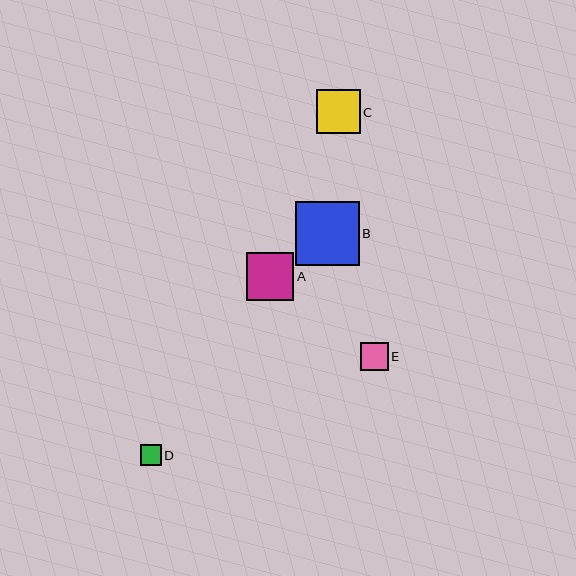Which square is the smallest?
Square D is the smallest with a size of approximately 21 pixels.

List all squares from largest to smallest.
From largest to smallest: B, A, C, E, D.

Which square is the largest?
Square B is the largest with a size of approximately 64 pixels.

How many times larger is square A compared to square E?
Square A is approximately 1.7 times the size of square E.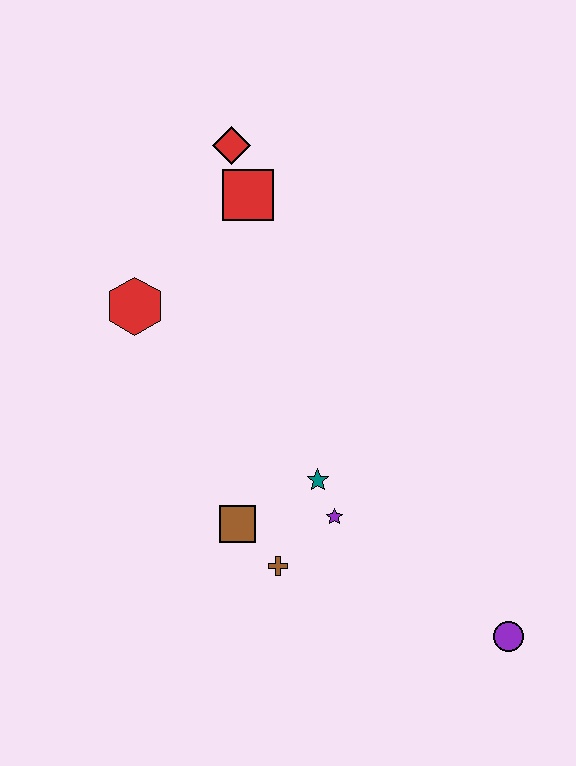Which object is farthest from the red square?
The purple circle is farthest from the red square.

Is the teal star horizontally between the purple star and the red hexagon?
Yes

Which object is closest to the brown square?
The brown cross is closest to the brown square.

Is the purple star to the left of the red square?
No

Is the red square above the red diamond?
No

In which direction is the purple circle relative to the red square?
The purple circle is below the red square.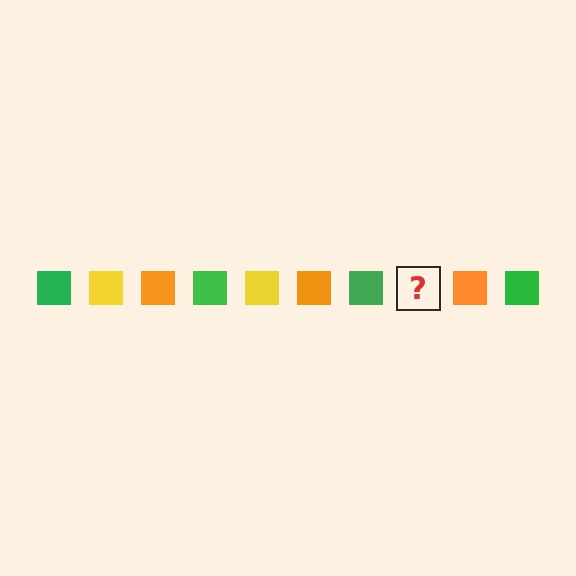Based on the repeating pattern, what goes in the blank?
The blank should be a yellow square.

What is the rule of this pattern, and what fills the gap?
The rule is that the pattern cycles through green, yellow, orange squares. The gap should be filled with a yellow square.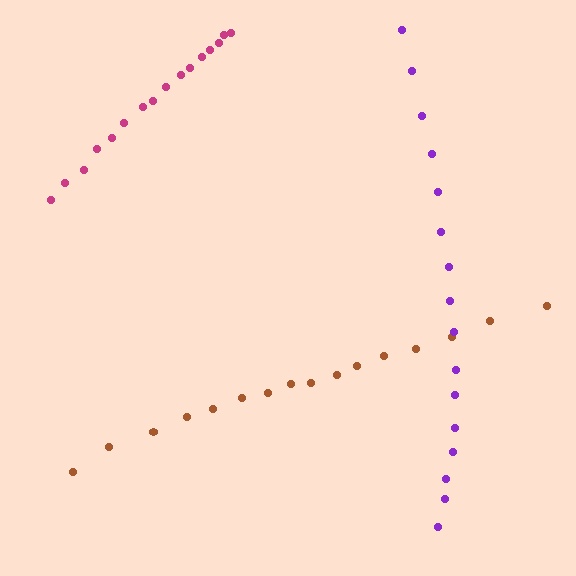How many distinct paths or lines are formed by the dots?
There are 3 distinct paths.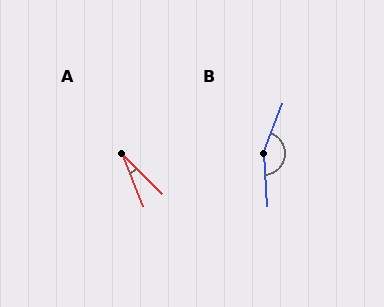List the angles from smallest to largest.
A (24°), B (155°).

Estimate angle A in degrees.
Approximately 24 degrees.